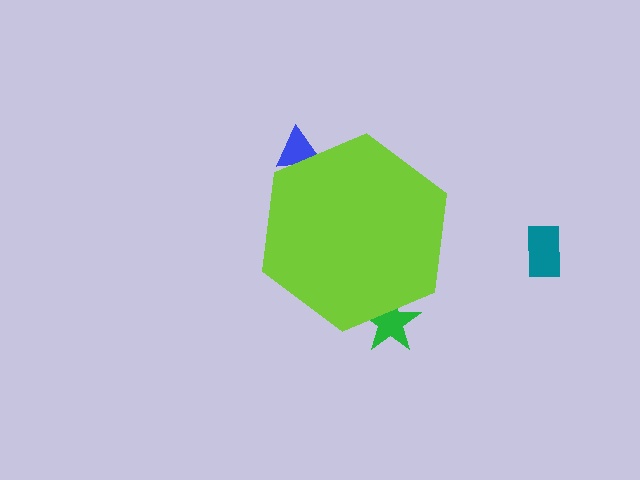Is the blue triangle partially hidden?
Yes, the blue triangle is partially hidden behind the lime hexagon.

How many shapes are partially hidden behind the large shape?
2 shapes are partially hidden.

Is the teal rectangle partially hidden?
No, the teal rectangle is fully visible.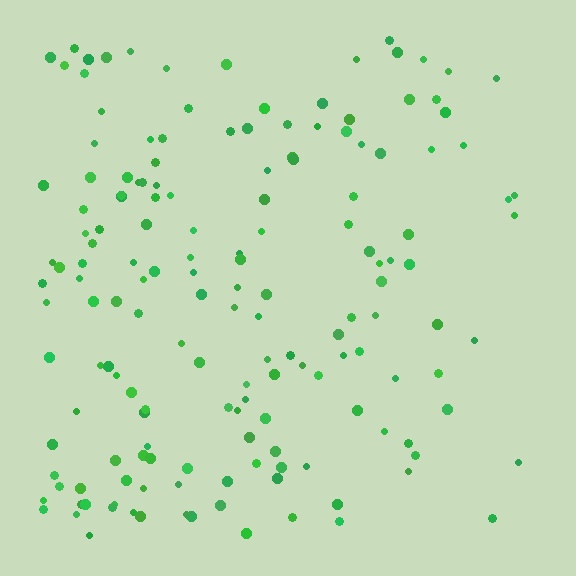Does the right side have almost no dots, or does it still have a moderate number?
Still a moderate number, just noticeably fewer than the left.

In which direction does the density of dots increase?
From right to left, with the left side densest.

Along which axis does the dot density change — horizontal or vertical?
Horizontal.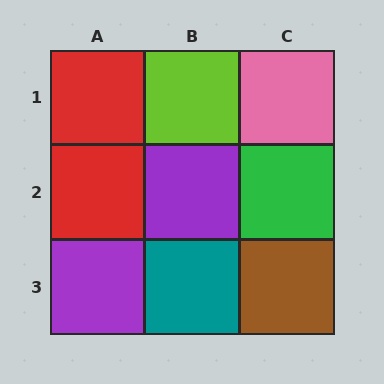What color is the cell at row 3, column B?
Teal.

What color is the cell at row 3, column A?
Purple.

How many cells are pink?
1 cell is pink.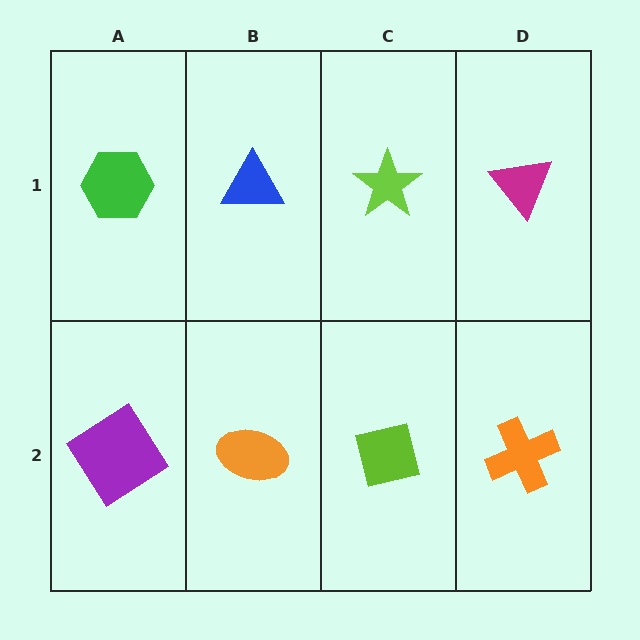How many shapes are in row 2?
4 shapes.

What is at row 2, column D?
An orange cross.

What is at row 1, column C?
A lime star.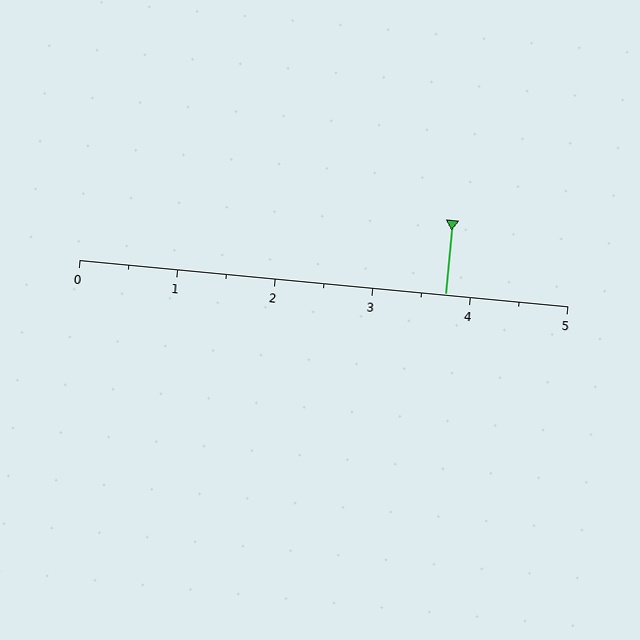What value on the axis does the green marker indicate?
The marker indicates approximately 3.8.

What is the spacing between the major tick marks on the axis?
The major ticks are spaced 1 apart.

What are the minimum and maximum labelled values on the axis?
The axis runs from 0 to 5.